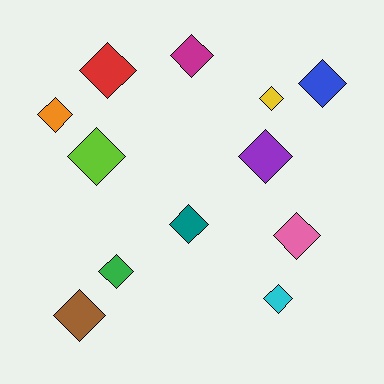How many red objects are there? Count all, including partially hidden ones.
There is 1 red object.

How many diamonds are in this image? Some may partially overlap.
There are 12 diamonds.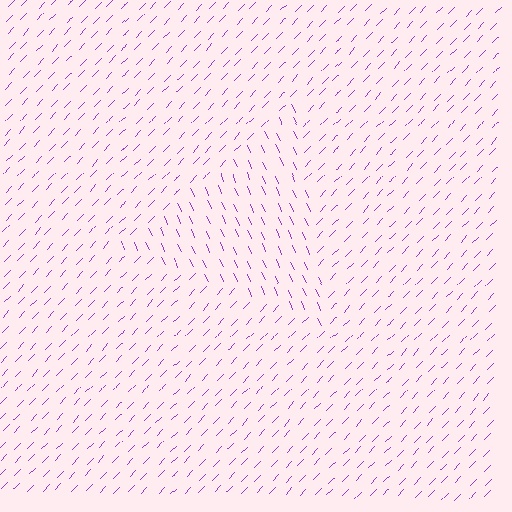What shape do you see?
I see a triangle.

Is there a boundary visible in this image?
Yes, there is a texture boundary formed by a change in line orientation.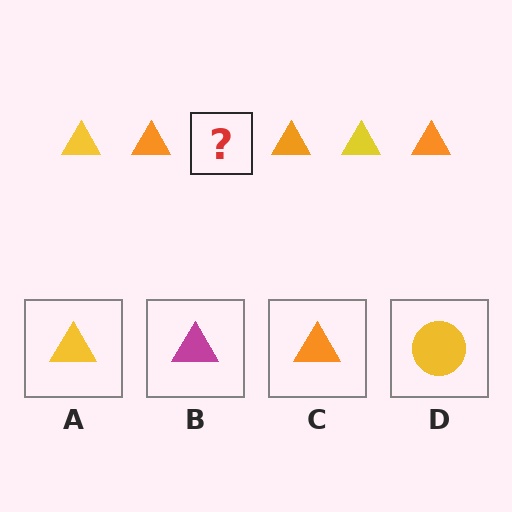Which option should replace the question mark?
Option A.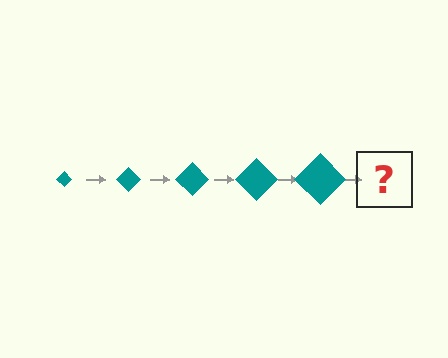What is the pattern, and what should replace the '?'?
The pattern is that the diamond gets progressively larger each step. The '?' should be a teal diamond, larger than the previous one.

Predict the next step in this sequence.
The next step is a teal diamond, larger than the previous one.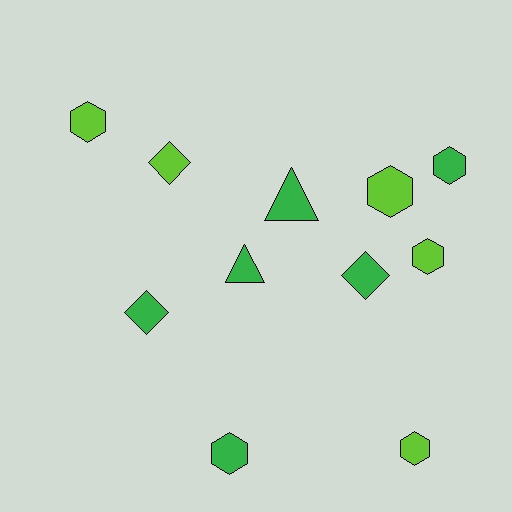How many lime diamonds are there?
There is 1 lime diamond.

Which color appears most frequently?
Green, with 6 objects.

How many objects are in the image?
There are 11 objects.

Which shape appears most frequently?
Hexagon, with 6 objects.